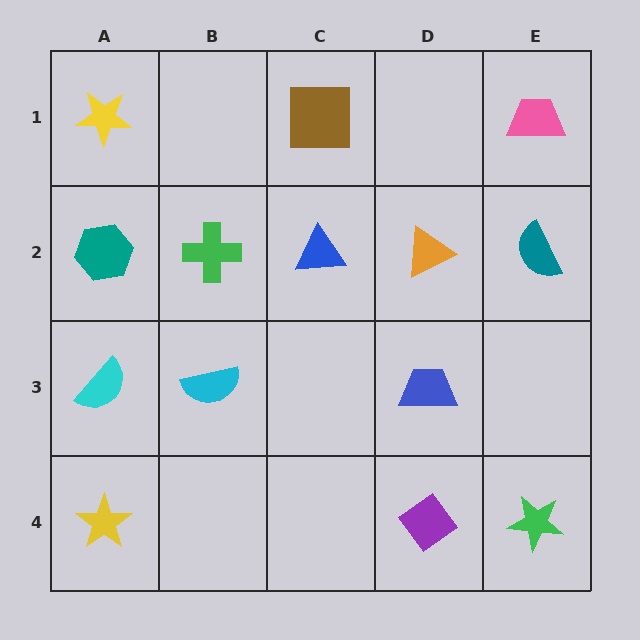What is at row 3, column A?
A cyan semicircle.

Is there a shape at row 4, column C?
No, that cell is empty.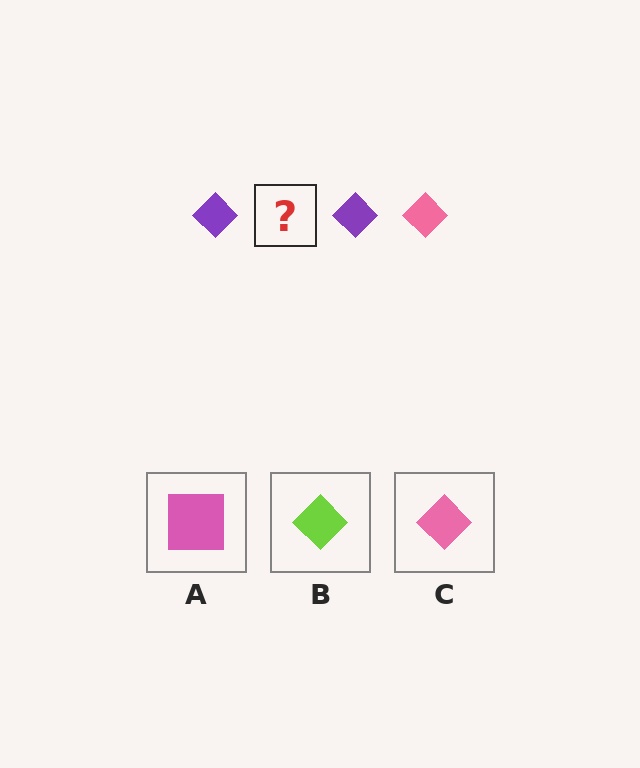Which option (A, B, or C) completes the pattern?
C.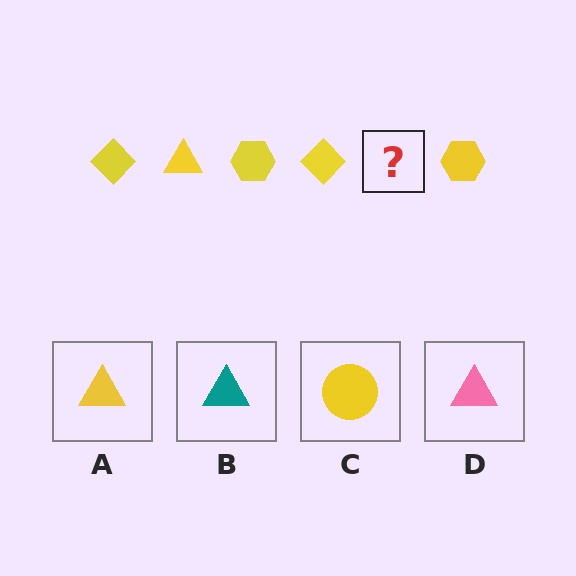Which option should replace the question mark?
Option A.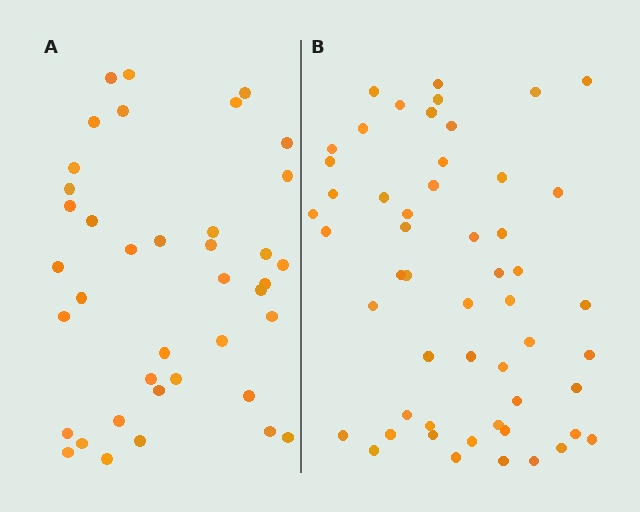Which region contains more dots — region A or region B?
Region B (the right region) has more dots.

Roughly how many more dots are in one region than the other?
Region B has approximately 15 more dots than region A.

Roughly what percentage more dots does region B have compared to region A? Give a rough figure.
About 35% more.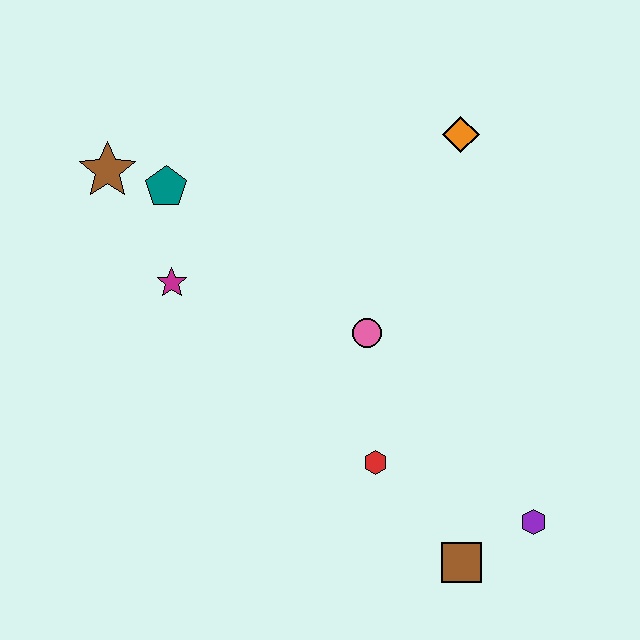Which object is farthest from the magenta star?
The purple hexagon is farthest from the magenta star.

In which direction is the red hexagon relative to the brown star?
The red hexagon is below the brown star.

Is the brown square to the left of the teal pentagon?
No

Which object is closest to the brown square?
The purple hexagon is closest to the brown square.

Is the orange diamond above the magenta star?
Yes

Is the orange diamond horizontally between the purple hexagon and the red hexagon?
Yes